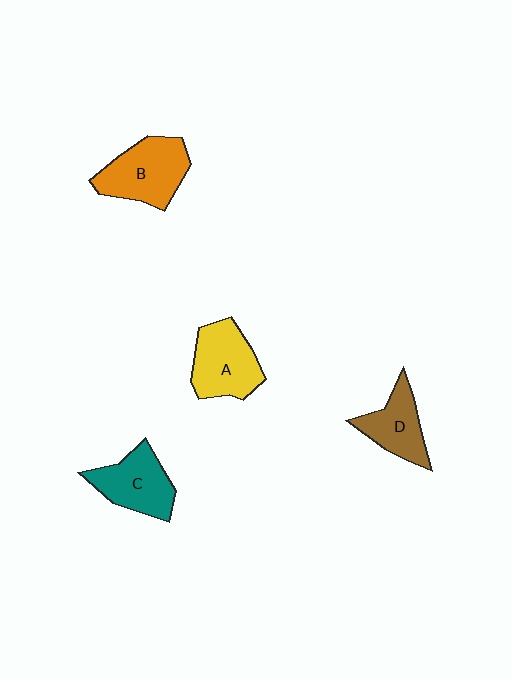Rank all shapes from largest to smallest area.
From largest to smallest: B (orange), A (yellow), C (teal), D (brown).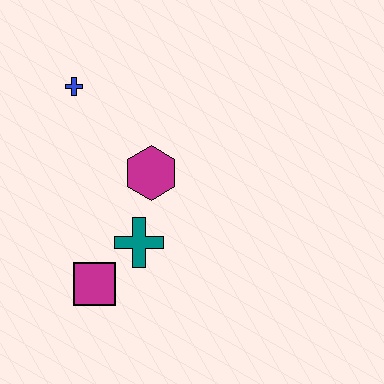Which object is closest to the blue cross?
The magenta hexagon is closest to the blue cross.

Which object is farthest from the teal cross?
The blue cross is farthest from the teal cross.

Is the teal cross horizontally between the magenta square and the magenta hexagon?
Yes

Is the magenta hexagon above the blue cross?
No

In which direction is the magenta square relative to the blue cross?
The magenta square is below the blue cross.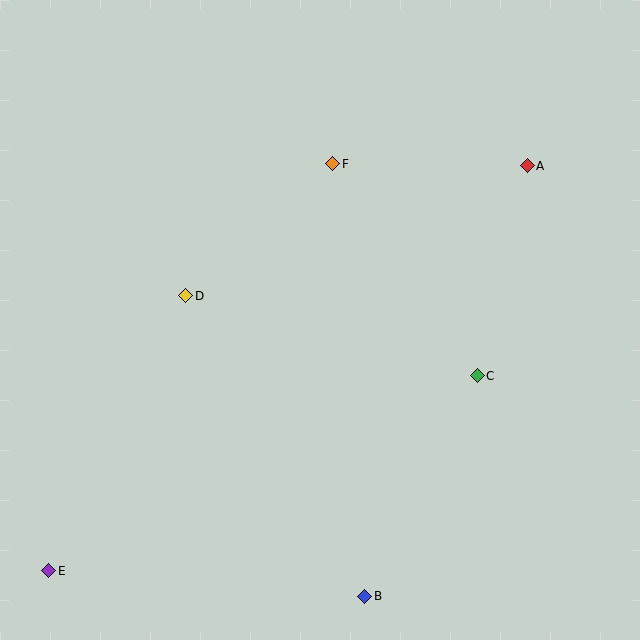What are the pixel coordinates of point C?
Point C is at (477, 376).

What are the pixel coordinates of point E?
Point E is at (49, 571).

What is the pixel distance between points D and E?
The distance between D and E is 307 pixels.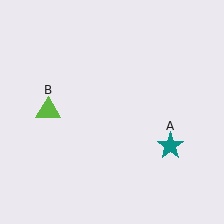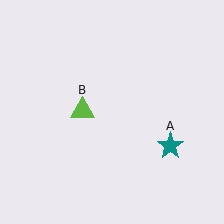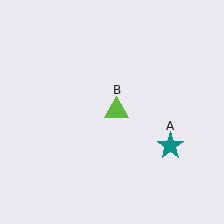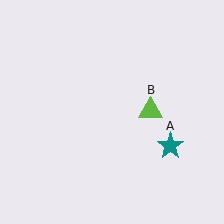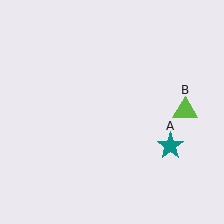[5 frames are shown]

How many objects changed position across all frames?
1 object changed position: lime triangle (object B).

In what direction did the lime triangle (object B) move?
The lime triangle (object B) moved right.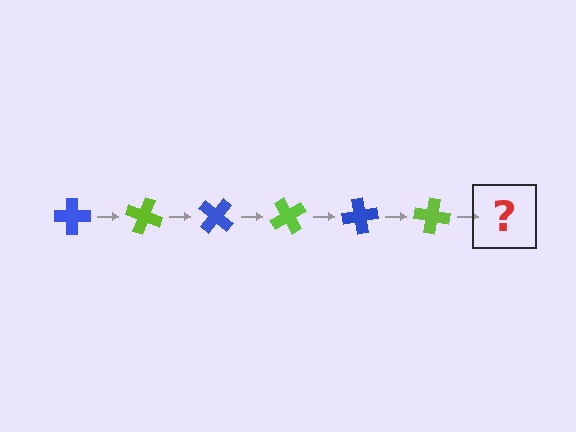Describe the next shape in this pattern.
It should be a blue cross, rotated 120 degrees from the start.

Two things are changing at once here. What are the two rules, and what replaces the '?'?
The two rules are that it rotates 20 degrees each step and the color cycles through blue and lime. The '?' should be a blue cross, rotated 120 degrees from the start.